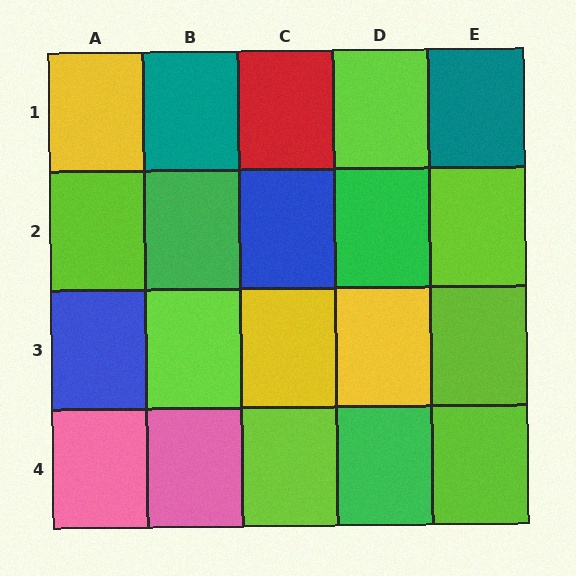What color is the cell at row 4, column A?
Pink.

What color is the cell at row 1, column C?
Red.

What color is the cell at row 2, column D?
Green.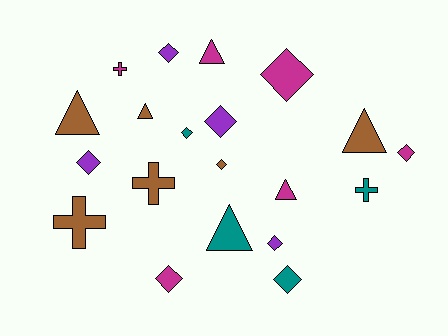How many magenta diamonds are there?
There are 3 magenta diamonds.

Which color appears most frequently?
Magenta, with 6 objects.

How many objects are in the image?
There are 20 objects.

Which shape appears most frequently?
Diamond, with 10 objects.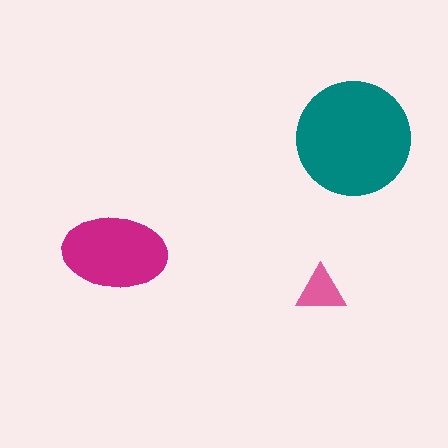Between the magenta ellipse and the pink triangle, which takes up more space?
The magenta ellipse.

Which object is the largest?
The teal circle.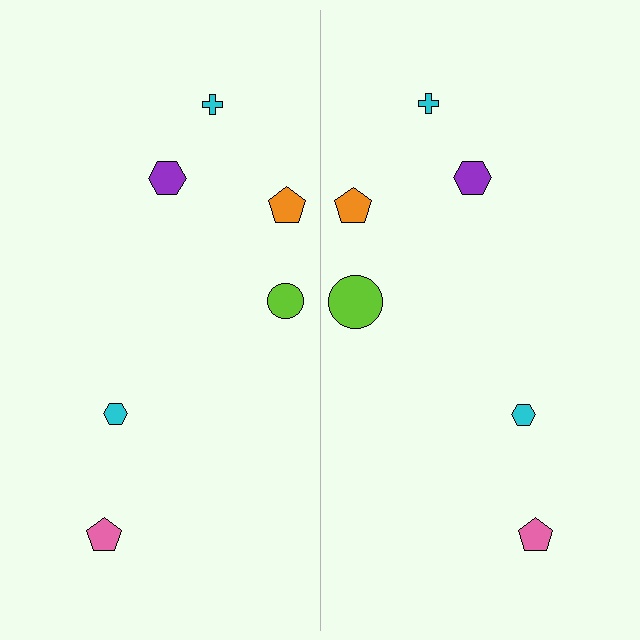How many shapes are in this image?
There are 12 shapes in this image.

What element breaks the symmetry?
The lime circle on the right side has a different size than its mirror counterpart.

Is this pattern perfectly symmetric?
No, the pattern is not perfectly symmetric. The lime circle on the right side has a different size than its mirror counterpart.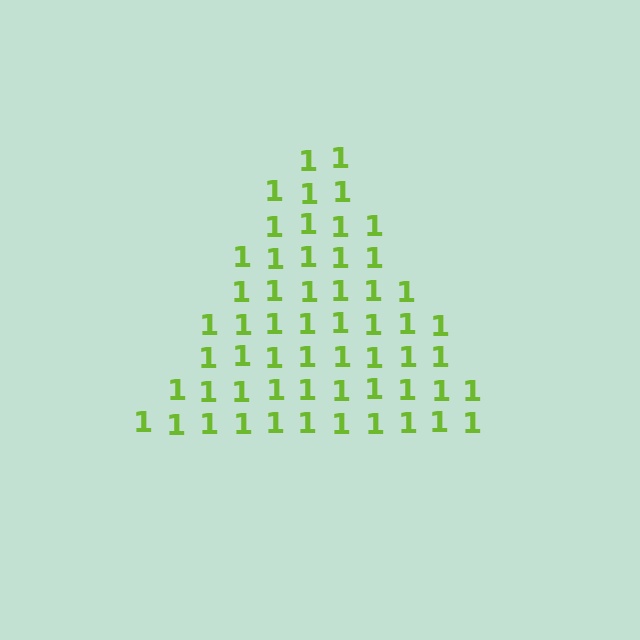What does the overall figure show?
The overall figure shows a triangle.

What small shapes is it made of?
It is made of small digit 1's.